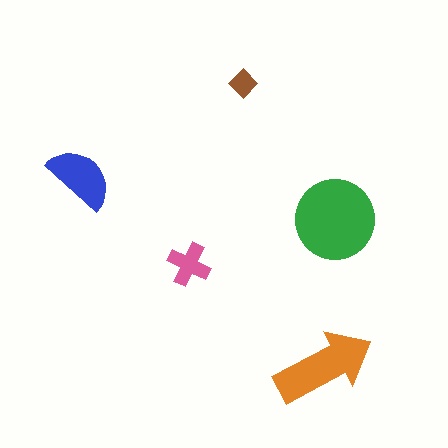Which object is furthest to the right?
The green circle is rightmost.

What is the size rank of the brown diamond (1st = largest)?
5th.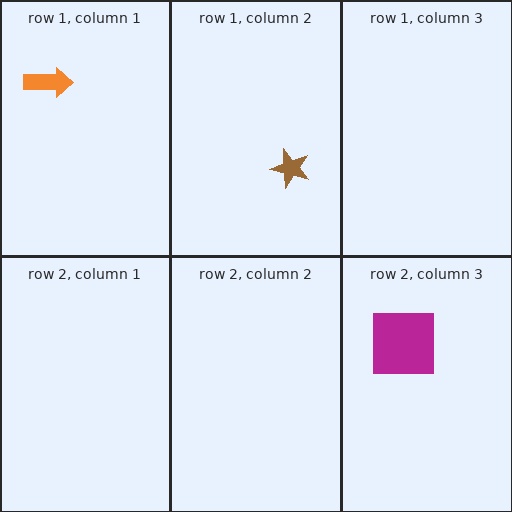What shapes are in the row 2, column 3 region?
The magenta square.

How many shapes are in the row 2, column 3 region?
1.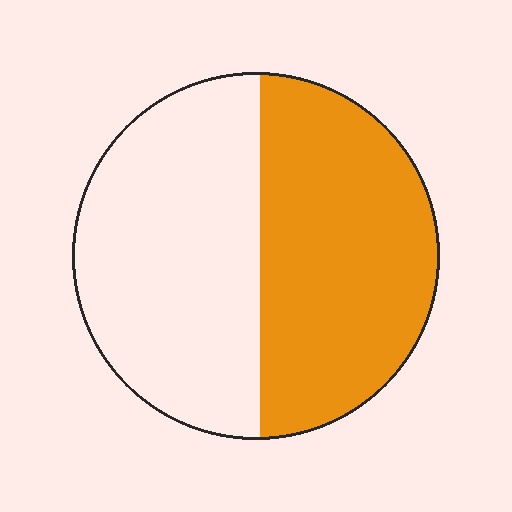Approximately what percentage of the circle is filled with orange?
Approximately 50%.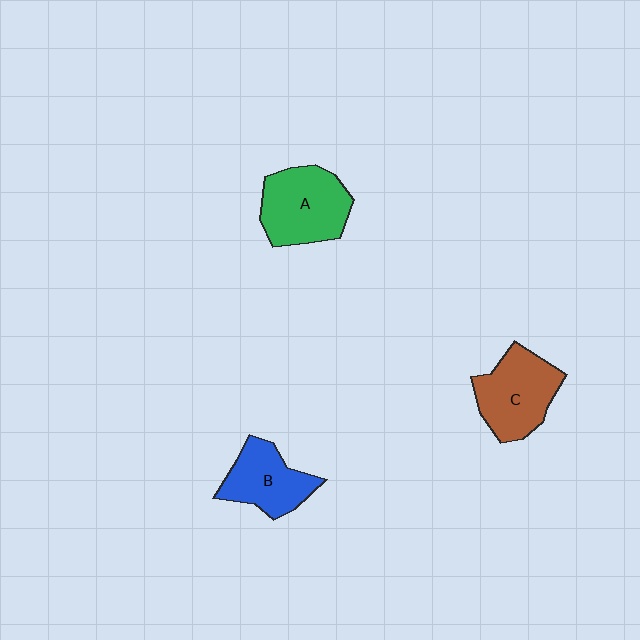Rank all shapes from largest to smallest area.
From largest to smallest: A (green), C (brown), B (blue).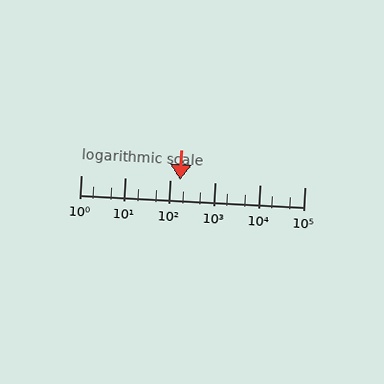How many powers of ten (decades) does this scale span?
The scale spans 5 decades, from 1 to 100000.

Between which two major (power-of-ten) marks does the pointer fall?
The pointer is between 100 and 1000.